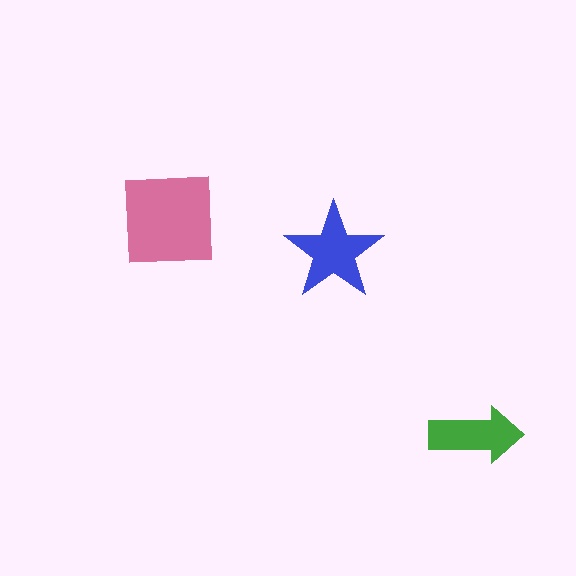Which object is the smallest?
The green arrow.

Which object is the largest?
The pink square.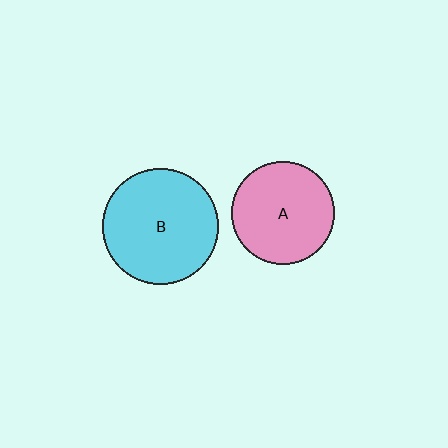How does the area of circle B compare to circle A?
Approximately 1.3 times.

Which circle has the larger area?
Circle B (cyan).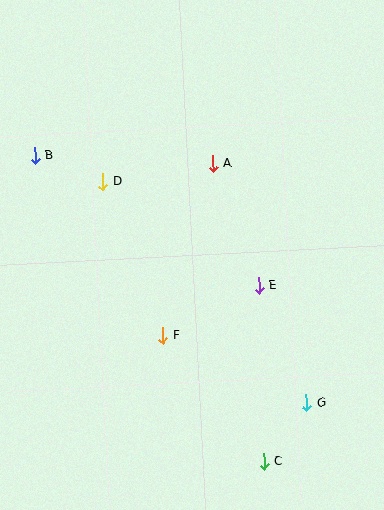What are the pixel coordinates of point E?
Point E is at (259, 285).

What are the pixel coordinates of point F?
Point F is at (163, 335).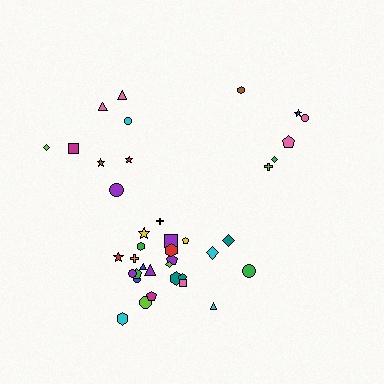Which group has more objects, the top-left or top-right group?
The top-left group.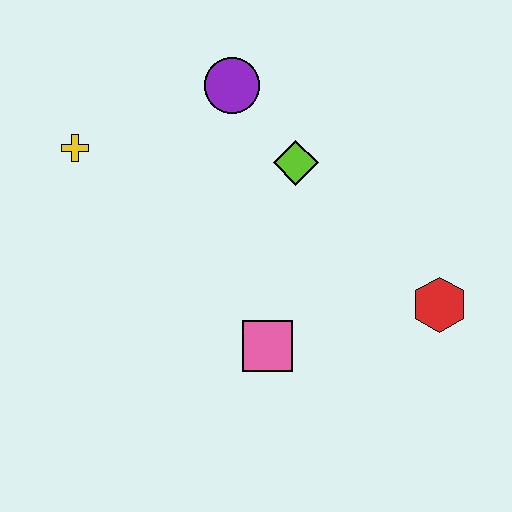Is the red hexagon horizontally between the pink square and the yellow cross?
No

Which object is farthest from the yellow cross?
The red hexagon is farthest from the yellow cross.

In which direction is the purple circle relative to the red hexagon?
The purple circle is above the red hexagon.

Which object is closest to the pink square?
The red hexagon is closest to the pink square.